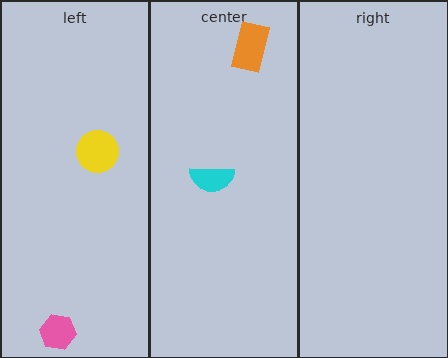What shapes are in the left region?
The yellow circle, the pink hexagon.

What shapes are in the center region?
The orange rectangle, the cyan semicircle.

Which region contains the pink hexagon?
The left region.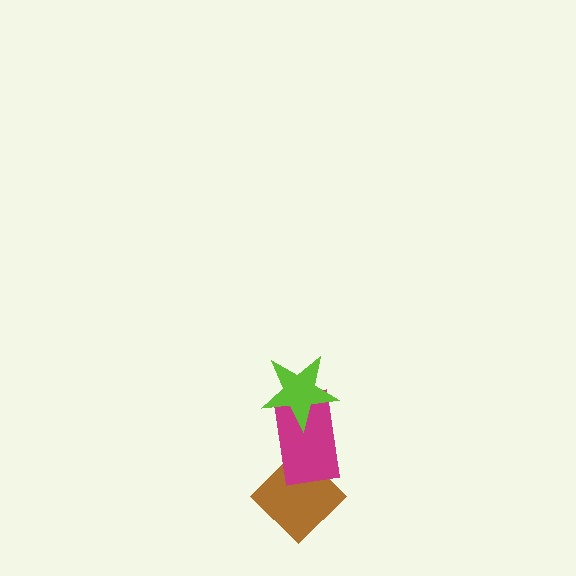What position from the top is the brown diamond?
The brown diamond is 3rd from the top.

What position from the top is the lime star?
The lime star is 1st from the top.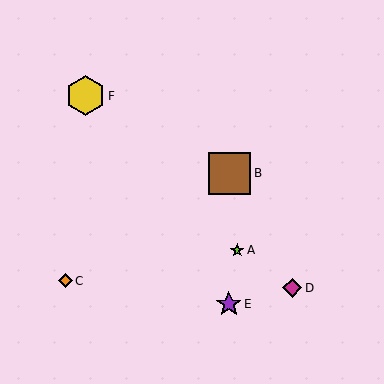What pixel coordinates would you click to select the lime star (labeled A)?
Click at (237, 250) to select the lime star A.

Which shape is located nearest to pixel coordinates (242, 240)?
The lime star (labeled A) at (237, 250) is nearest to that location.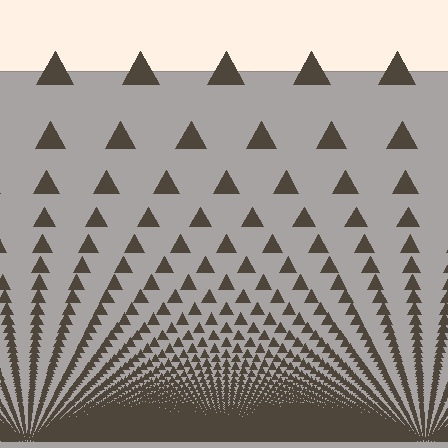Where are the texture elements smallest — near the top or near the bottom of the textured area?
Near the bottom.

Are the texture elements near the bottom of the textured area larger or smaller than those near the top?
Smaller. The gradient is inverted — elements near the bottom are smaller and denser.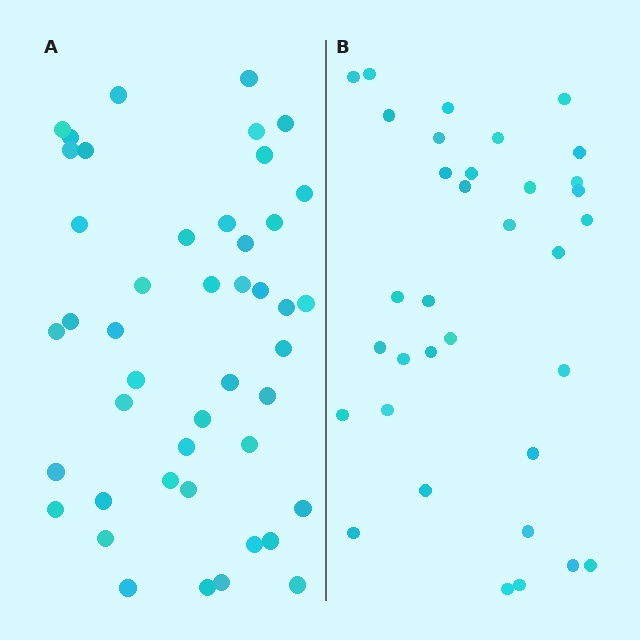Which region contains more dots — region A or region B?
Region A (the left region) has more dots.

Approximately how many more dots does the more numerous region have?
Region A has roughly 12 or so more dots than region B.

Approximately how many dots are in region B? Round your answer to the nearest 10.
About 30 dots. (The exact count is 34, which rounds to 30.)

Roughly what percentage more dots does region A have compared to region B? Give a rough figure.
About 30% more.